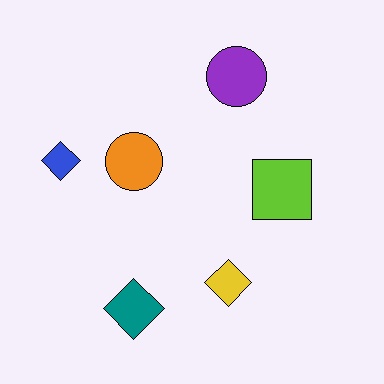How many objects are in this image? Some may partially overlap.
There are 6 objects.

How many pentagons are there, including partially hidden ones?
There are no pentagons.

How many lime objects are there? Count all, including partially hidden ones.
There is 1 lime object.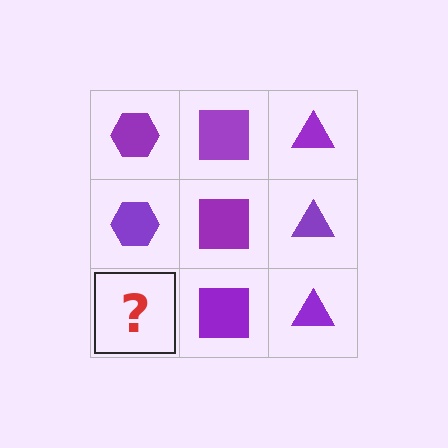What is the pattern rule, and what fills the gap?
The rule is that each column has a consistent shape. The gap should be filled with a purple hexagon.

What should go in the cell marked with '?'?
The missing cell should contain a purple hexagon.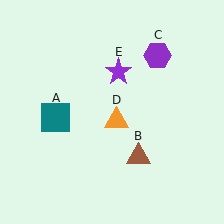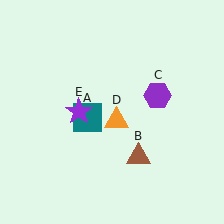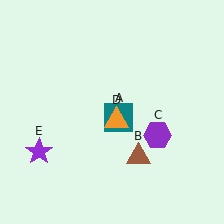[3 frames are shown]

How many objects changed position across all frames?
3 objects changed position: teal square (object A), purple hexagon (object C), purple star (object E).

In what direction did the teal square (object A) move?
The teal square (object A) moved right.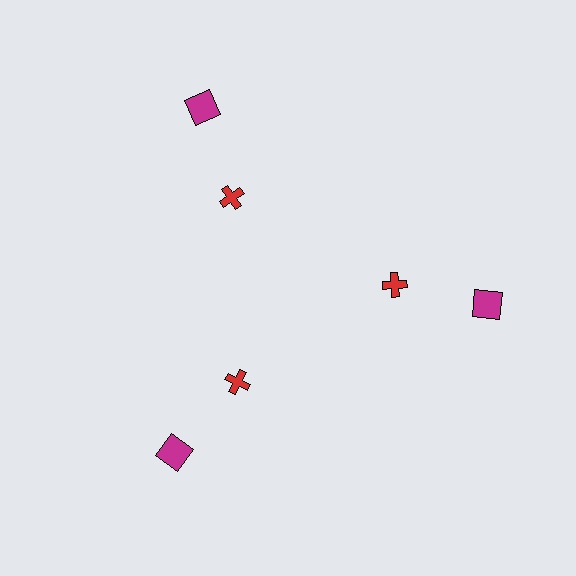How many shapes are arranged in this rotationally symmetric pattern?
There are 6 shapes, arranged in 3 groups of 2.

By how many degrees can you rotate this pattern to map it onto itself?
The pattern maps onto itself every 120 degrees of rotation.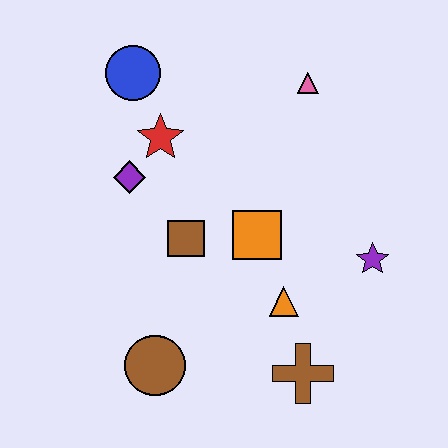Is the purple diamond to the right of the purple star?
No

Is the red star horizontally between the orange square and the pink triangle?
No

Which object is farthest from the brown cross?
The blue circle is farthest from the brown cross.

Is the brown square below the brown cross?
No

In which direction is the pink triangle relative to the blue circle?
The pink triangle is to the right of the blue circle.